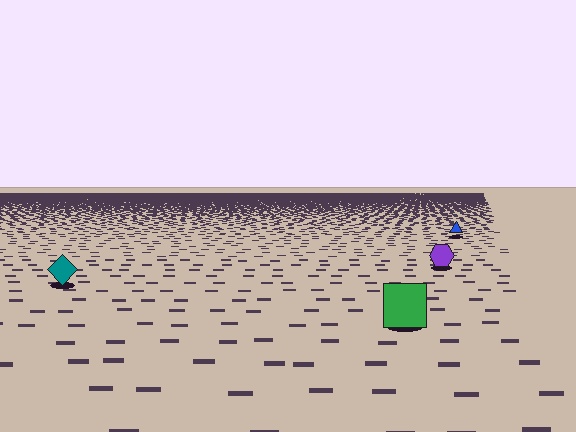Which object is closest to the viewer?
The green square is closest. The texture marks near it are larger and more spread out.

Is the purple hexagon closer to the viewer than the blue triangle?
Yes. The purple hexagon is closer — you can tell from the texture gradient: the ground texture is coarser near it.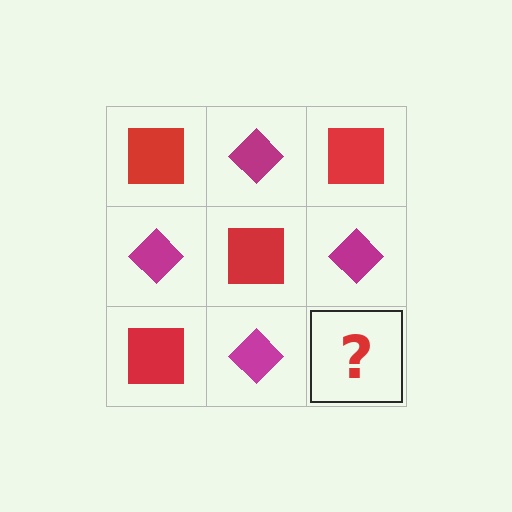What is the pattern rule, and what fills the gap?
The rule is that it alternates red square and magenta diamond in a checkerboard pattern. The gap should be filled with a red square.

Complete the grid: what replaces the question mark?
The question mark should be replaced with a red square.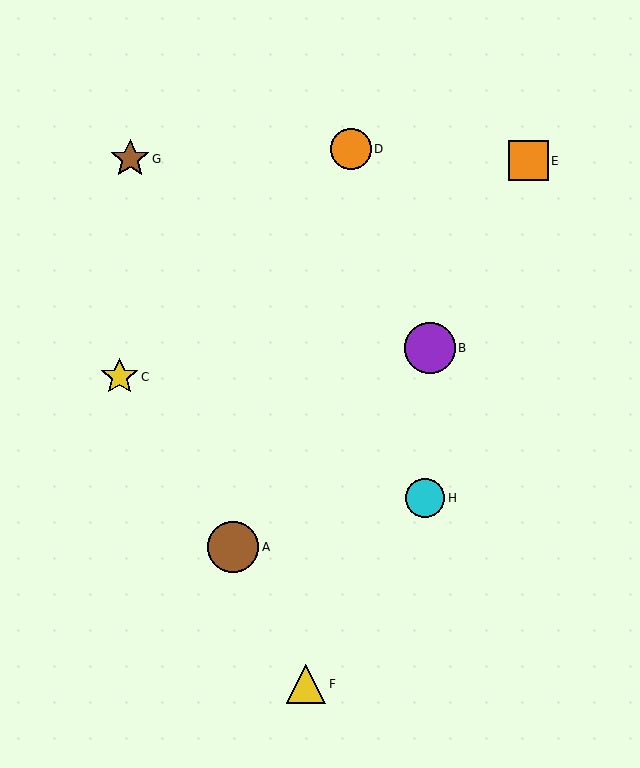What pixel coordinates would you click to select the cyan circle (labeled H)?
Click at (425, 498) to select the cyan circle H.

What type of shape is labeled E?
Shape E is an orange square.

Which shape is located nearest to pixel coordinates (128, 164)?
The brown star (labeled G) at (130, 159) is nearest to that location.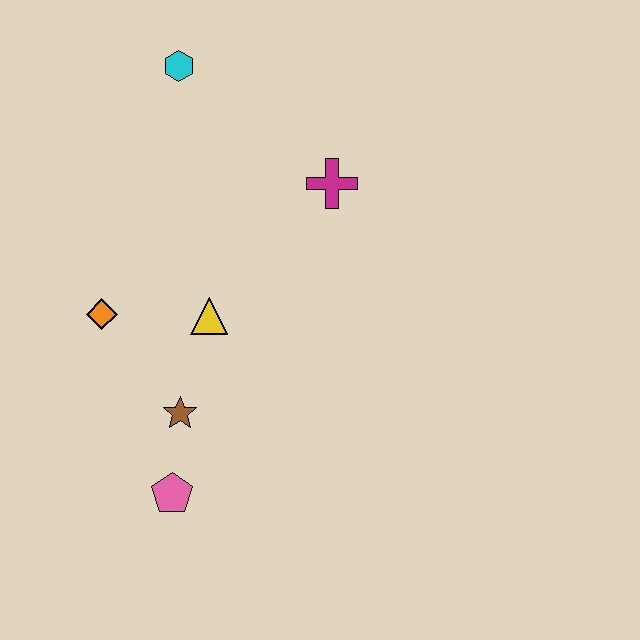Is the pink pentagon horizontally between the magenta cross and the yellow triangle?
No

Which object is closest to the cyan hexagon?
The magenta cross is closest to the cyan hexagon.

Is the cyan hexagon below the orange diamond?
No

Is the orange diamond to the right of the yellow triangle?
No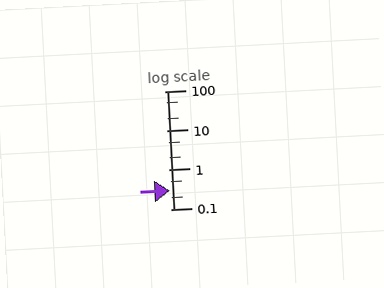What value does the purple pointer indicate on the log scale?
The pointer indicates approximately 0.3.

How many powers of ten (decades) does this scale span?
The scale spans 3 decades, from 0.1 to 100.